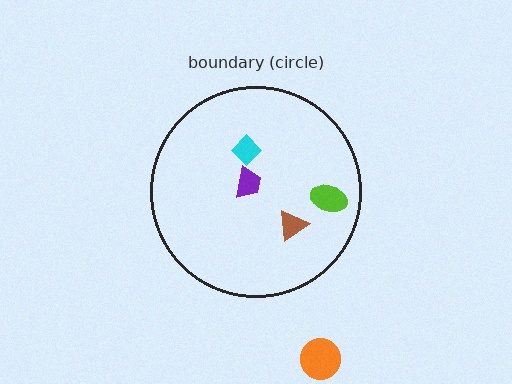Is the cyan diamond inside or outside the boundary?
Inside.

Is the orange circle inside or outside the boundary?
Outside.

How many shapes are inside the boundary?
4 inside, 1 outside.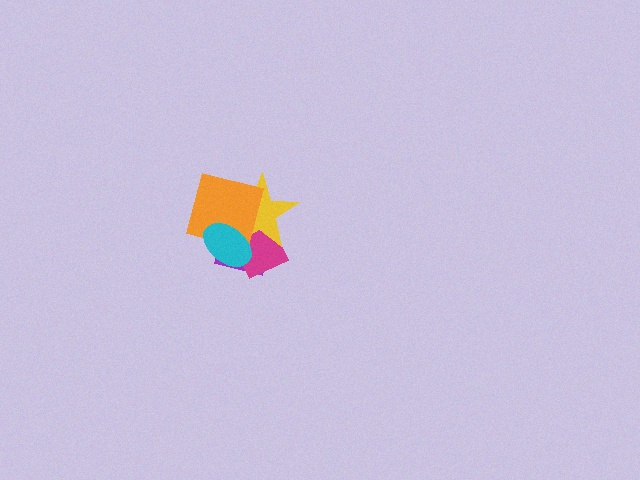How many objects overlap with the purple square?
4 objects overlap with the purple square.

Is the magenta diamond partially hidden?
Yes, it is partially covered by another shape.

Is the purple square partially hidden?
Yes, it is partially covered by another shape.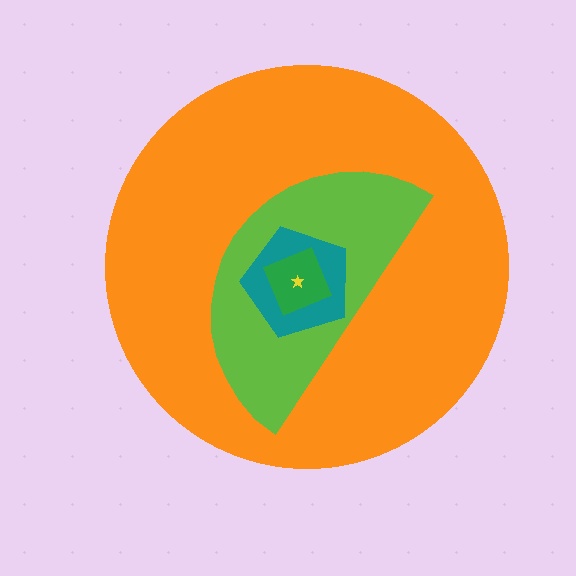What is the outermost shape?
The orange circle.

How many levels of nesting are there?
5.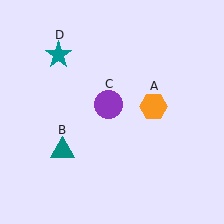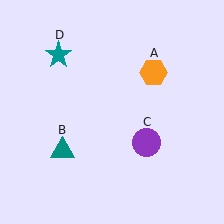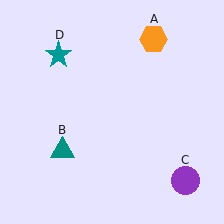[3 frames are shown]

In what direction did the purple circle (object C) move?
The purple circle (object C) moved down and to the right.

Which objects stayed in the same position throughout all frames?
Teal triangle (object B) and teal star (object D) remained stationary.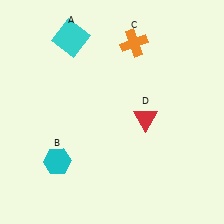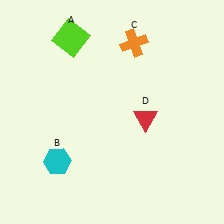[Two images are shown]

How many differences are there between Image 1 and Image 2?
There is 1 difference between the two images.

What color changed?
The square (A) changed from cyan in Image 1 to lime in Image 2.